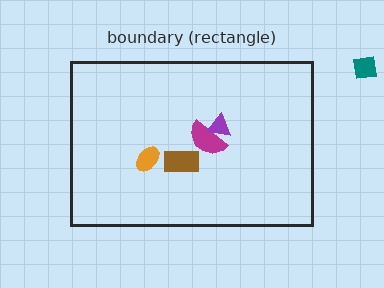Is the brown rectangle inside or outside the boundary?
Inside.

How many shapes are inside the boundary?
4 inside, 1 outside.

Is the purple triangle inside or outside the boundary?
Inside.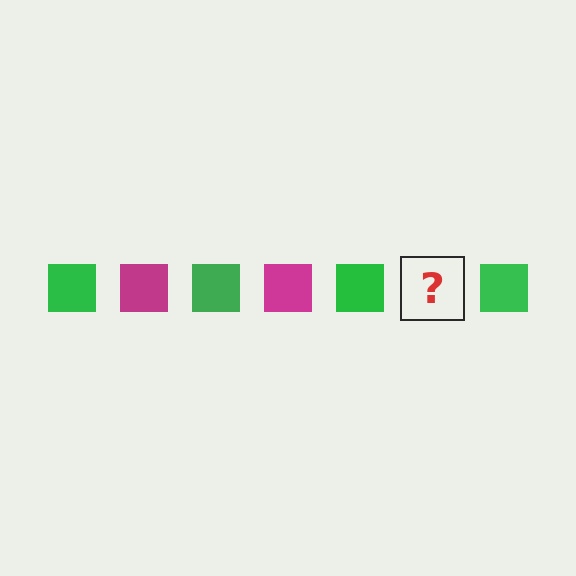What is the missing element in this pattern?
The missing element is a magenta square.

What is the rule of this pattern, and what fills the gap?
The rule is that the pattern cycles through green, magenta squares. The gap should be filled with a magenta square.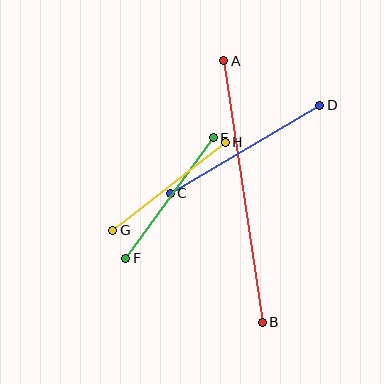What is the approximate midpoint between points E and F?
The midpoint is at approximately (169, 198) pixels.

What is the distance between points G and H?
The distance is approximately 142 pixels.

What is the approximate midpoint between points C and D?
The midpoint is at approximately (245, 149) pixels.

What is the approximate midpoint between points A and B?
The midpoint is at approximately (243, 192) pixels.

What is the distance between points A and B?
The distance is approximately 264 pixels.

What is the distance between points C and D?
The distance is approximately 173 pixels.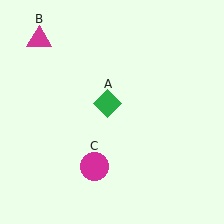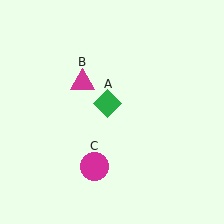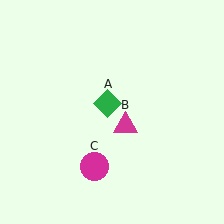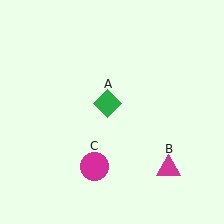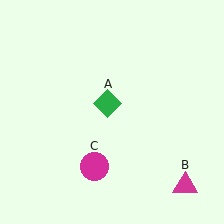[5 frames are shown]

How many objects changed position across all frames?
1 object changed position: magenta triangle (object B).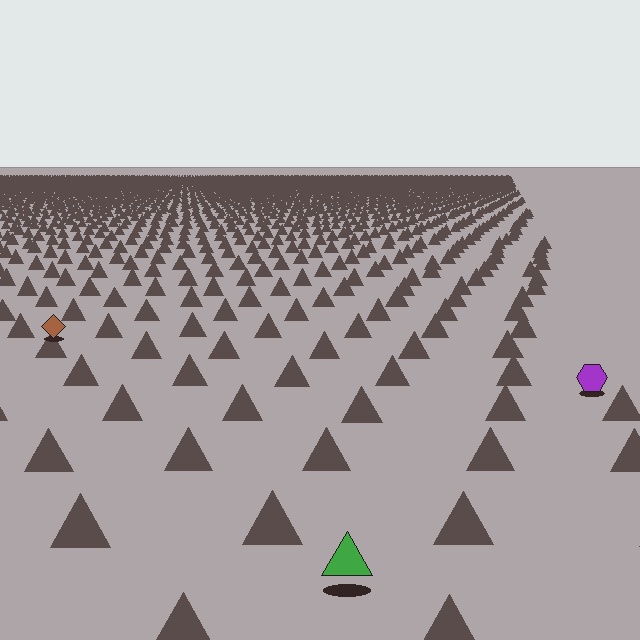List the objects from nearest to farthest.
From nearest to farthest: the green triangle, the purple hexagon, the brown diamond.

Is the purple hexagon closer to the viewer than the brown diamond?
Yes. The purple hexagon is closer — you can tell from the texture gradient: the ground texture is coarser near it.